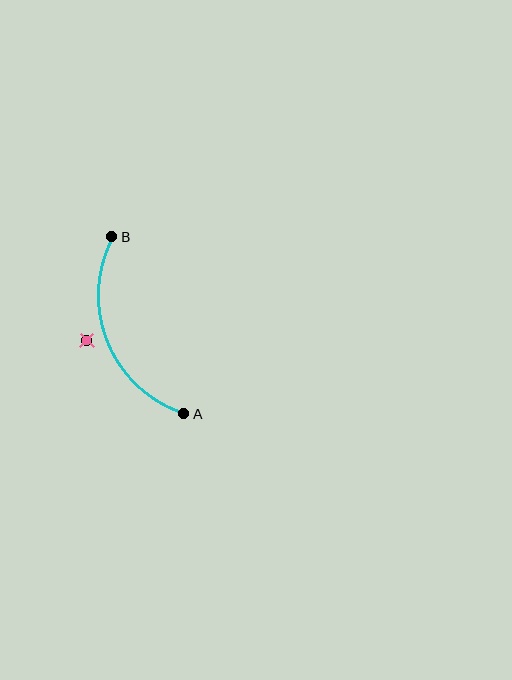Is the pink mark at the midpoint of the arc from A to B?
No — the pink mark does not lie on the arc at all. It sits slightly outside the curve.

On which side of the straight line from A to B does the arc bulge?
The arc bulges to the left of the straight line connecting A and B.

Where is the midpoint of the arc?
The arc midpoint is the point on the curve farthest from the straight line joining A and B. It sits to the left of that line.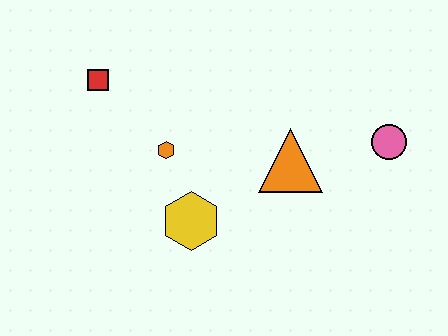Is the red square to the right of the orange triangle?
No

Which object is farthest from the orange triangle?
The red square is farthest from the orange triangle.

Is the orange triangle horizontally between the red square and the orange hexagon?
No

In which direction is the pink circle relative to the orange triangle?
The pink circle is to the right of the orange triangle.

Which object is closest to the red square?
The orange hexagon is closest to the red square.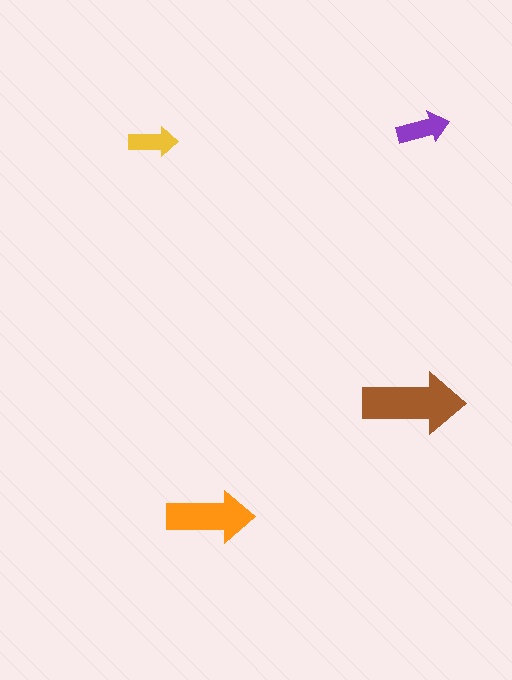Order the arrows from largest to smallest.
the brown one, the orange one, the purple one, the yellow one.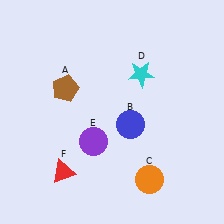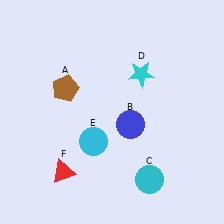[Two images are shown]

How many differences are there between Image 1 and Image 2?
There are 2 differences between the two images.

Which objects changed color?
C changed from orange to cyan. E changed from purple to cyan.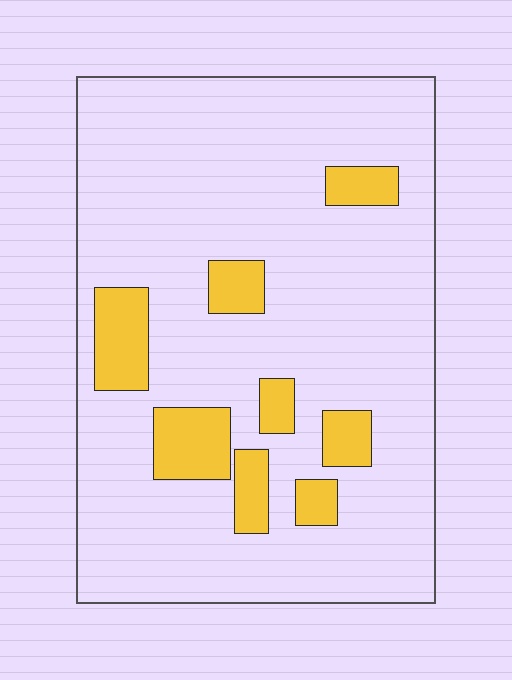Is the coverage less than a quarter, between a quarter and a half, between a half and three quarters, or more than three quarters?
Less than a quarter.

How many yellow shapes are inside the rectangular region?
8.